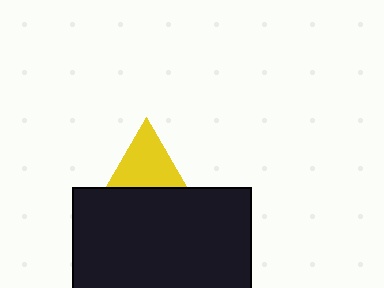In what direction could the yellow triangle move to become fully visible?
The yellow triangle could move up. That would shift it out from behind the black rectangle entirely.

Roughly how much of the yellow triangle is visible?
Most of it is visible (roughly 70%).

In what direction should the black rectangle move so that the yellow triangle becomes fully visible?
The black rectangle should move down. That is the shortest direction to clear the overlap and leave the yellow triangle fully visible.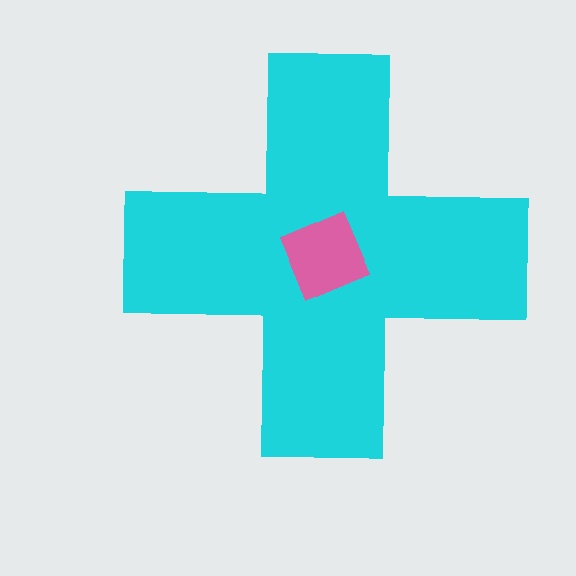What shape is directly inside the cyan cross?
The pink square.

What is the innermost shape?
The pink square.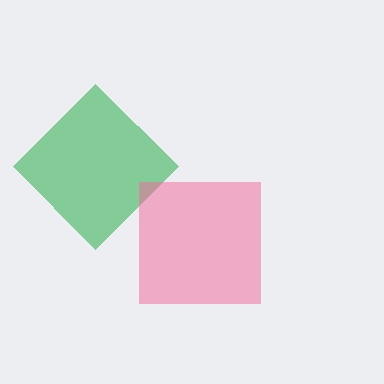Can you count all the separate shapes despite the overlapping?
Yes, there are 2 separate shapes.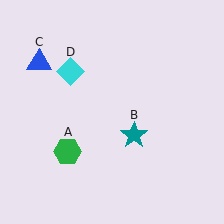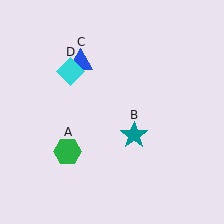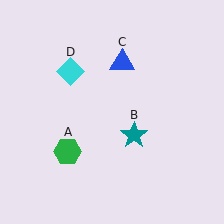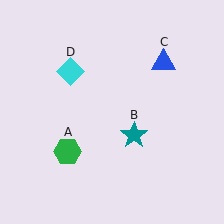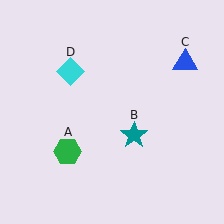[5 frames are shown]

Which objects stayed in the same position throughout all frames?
Green hexagon (object A) and teal star (object B) and cyan diamond (object D) remained stationary.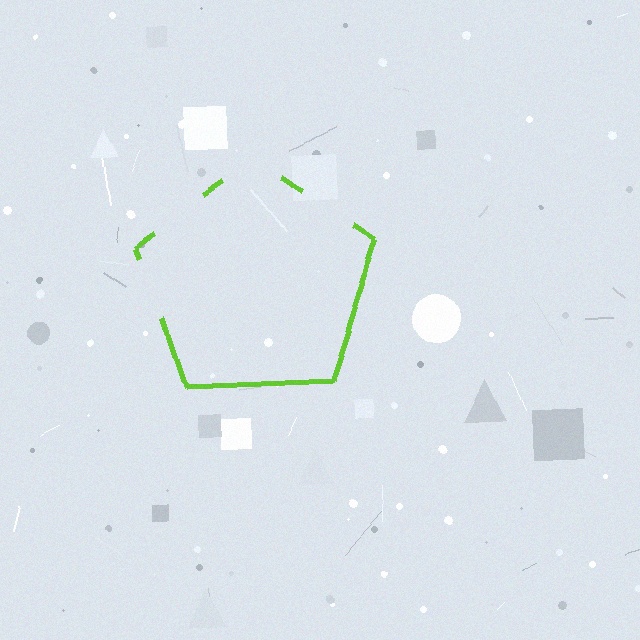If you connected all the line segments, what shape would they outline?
They would outline a pentagon.